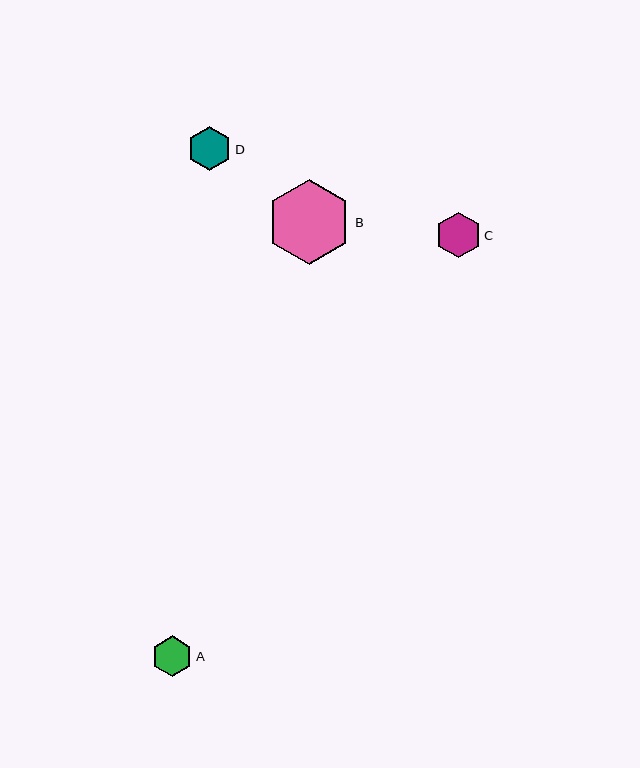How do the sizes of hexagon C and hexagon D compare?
Hexagon C and hexagon D are approximately the same size.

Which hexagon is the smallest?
Hexagon A is the smallest with a size of approximately 41 pixels.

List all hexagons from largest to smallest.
From largest to smallest: B, C, D, A.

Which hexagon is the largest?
Hexagon B is the largest with a size of approximately 84 pixels.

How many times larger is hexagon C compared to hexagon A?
Hexagon C is approximately 1.1 times the size of hexagon A.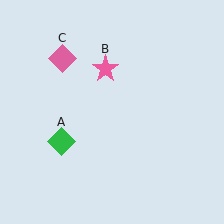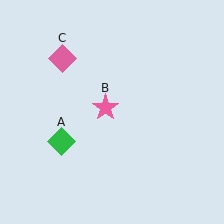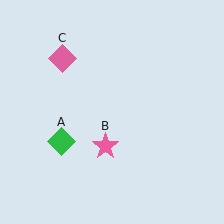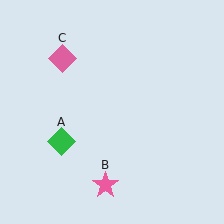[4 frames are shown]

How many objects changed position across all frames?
1 object changed position: pink star (object B).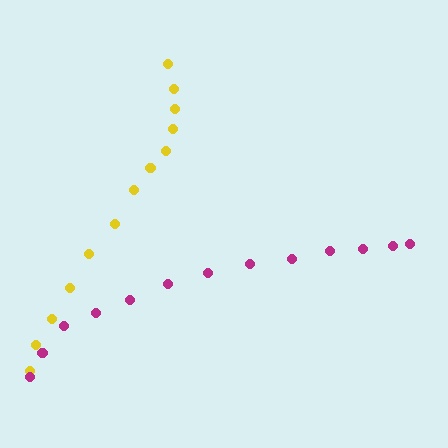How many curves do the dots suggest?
There are 2 distinct paths.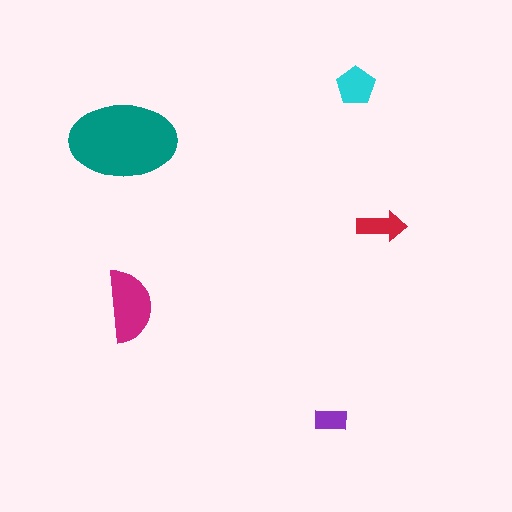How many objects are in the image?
There are 5 objects in the image.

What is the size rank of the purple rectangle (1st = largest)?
5th.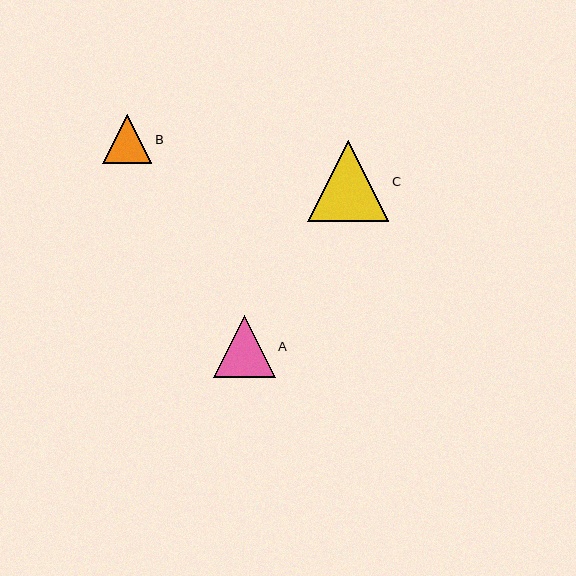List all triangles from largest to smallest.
From largest to smallest: C, A, B.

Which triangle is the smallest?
Triangle B is the smallest with a size of approximately 49 pixels.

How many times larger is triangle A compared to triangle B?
Triangle A is approximately 1.3 times the size of triangle B.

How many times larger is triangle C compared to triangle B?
Triangle C is approximately 1.6 times the size of triangle B.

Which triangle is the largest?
Triangle C is the largest with a size of approximately 81 pixels.